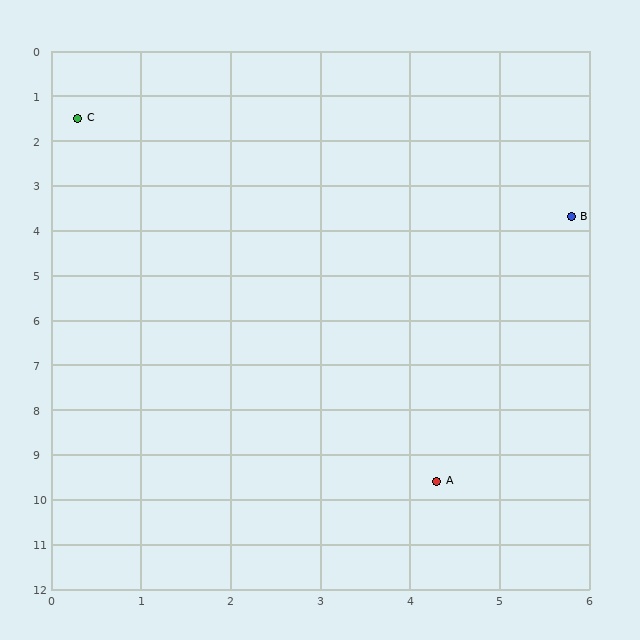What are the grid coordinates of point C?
Point C is at approximately (0.3, 1.5).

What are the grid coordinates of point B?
Point B is at approximately (5.8, 3.7).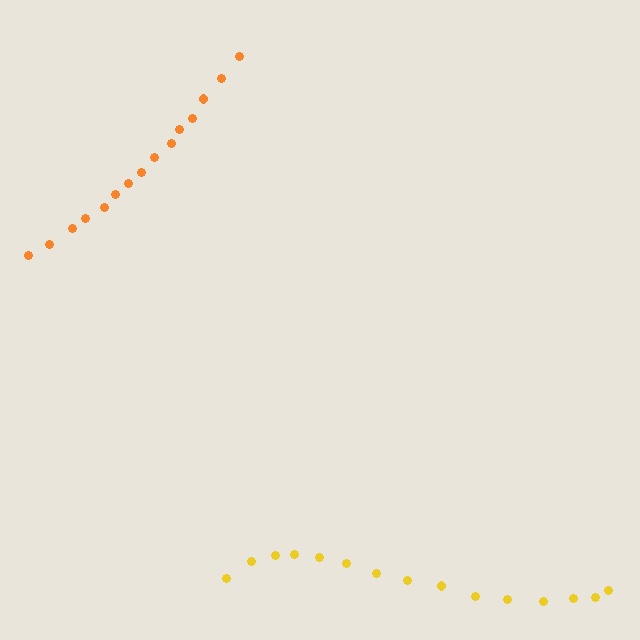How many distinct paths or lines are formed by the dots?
There are 2 distinct paths.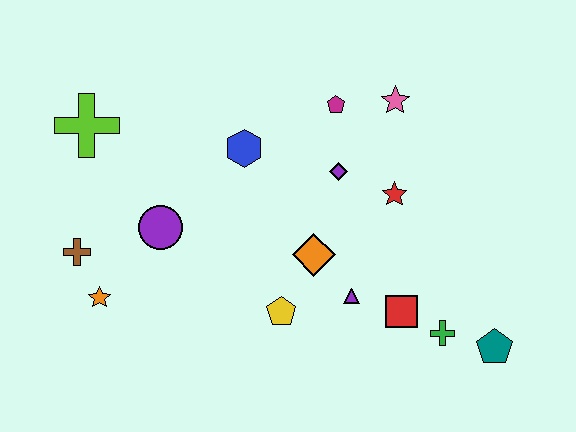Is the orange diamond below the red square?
No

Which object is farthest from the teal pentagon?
The lime cross is farthest from the teal pentagon.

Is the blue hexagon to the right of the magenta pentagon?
No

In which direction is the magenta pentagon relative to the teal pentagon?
The magenta pentagon is above the teal pentagon.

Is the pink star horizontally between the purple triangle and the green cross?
Yes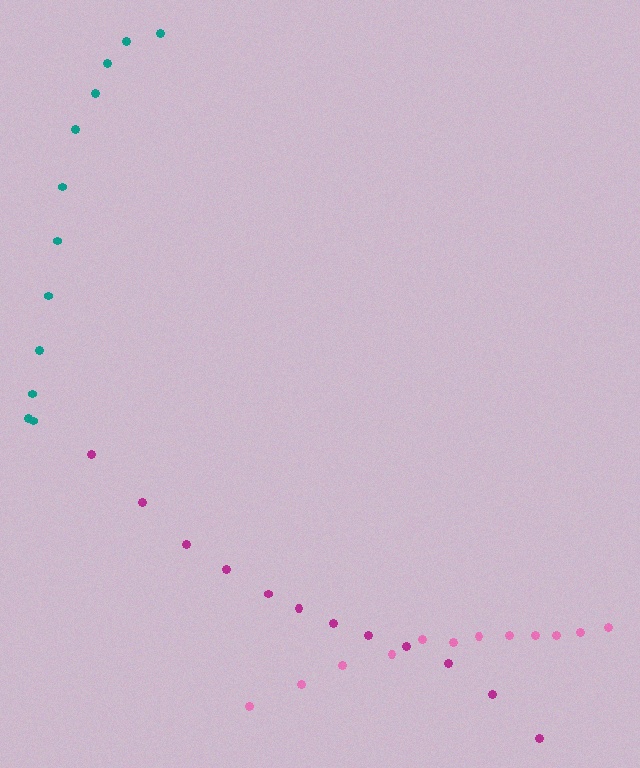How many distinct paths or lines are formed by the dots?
There are 3 distinct paths.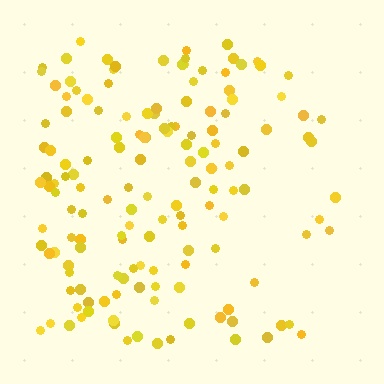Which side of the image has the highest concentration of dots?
The left.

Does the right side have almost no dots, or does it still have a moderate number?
Still a moderate number, just noticeably fewer than the left.